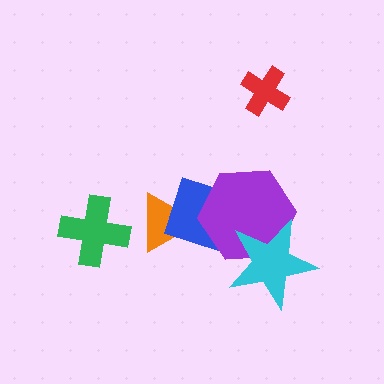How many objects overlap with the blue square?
2 objects overlap with the blue square.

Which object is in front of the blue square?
The purple hexagon is in front of the blue square.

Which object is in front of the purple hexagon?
The cyan star is in front of the purple hexagon.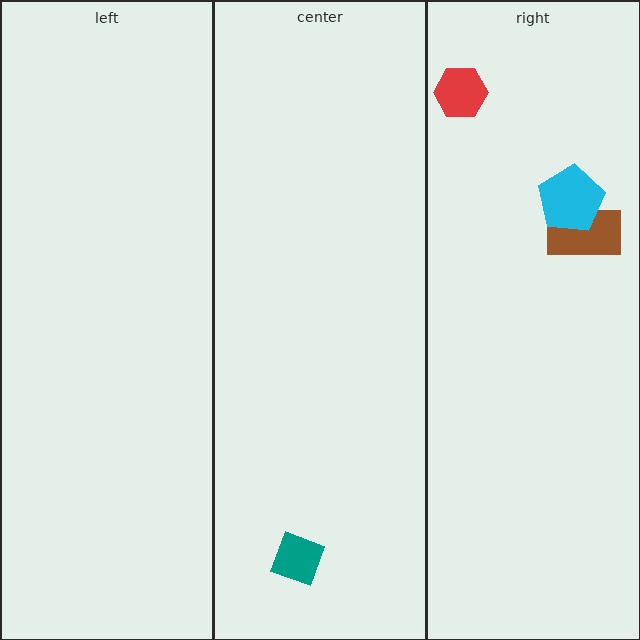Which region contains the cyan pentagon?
The right region.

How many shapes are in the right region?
3.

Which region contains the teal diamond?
The center region.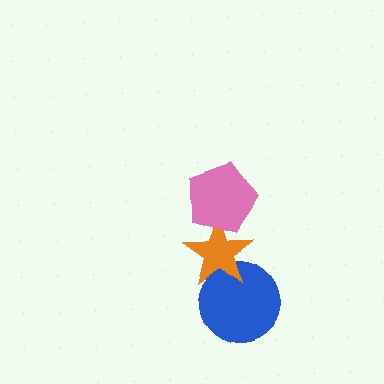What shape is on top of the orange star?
The pink pentagon is on top of the orange star.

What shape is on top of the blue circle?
The orange star is on top of the blue circle.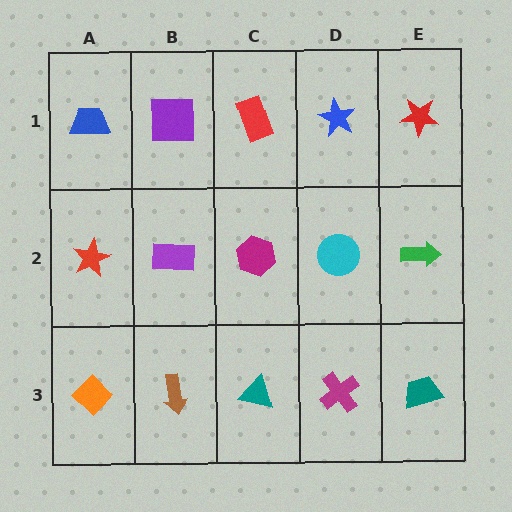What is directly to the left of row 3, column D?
A teal triangle.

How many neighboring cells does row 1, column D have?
3.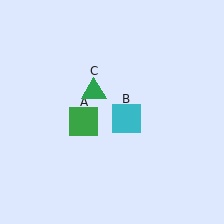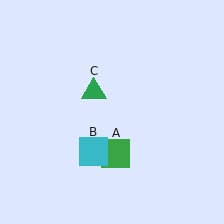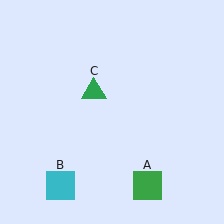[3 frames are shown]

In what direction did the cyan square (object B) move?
The cyan square (object B) moved down and to the left.